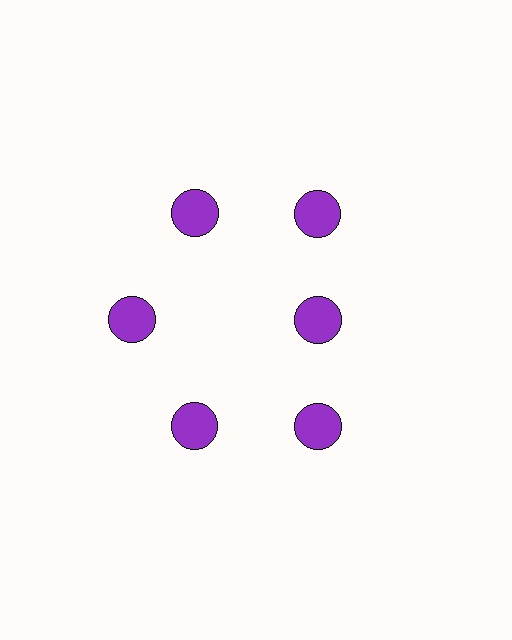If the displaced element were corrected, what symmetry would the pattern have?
It would have 6-fold rotational symmetry — the pattern would map onto itself every 60 degrees.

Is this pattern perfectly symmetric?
No. The 6 purple circles are arranged in a ring, but one element near the 3 o'clock position is pulled inward toward the center, breaking the 6-fold rotational symmetry.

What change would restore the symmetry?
The symmetry would be restored by moving it outward, back onto the ring so that all 6 circles sit at equal angles and equal distance from the center.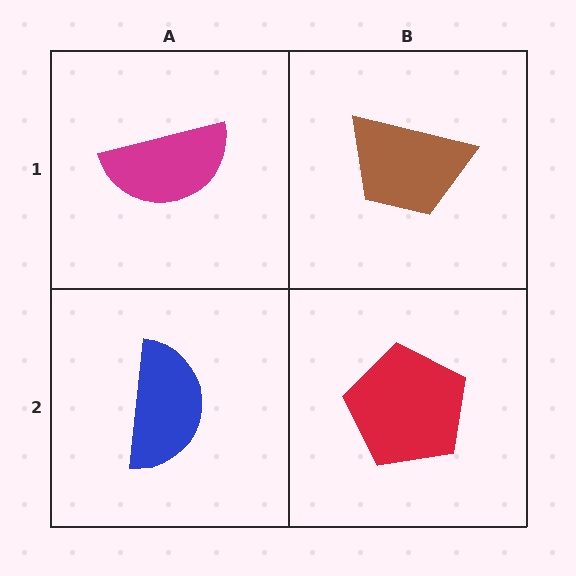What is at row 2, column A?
A blue semicircle.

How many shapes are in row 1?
2 shapes.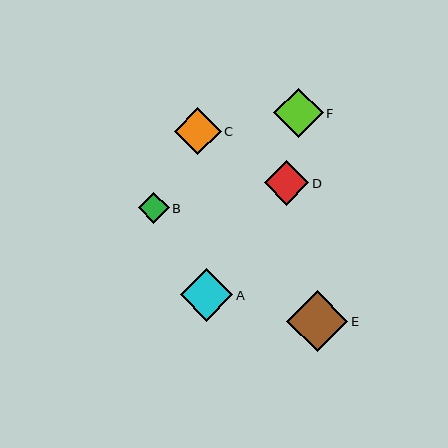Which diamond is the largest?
Diamond E is the largest with a size of approximately 61 pixels.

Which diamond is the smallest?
Diamond B is the smallest with a size of approximately 31 pixels.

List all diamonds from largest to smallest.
From largest to smallest: E, A, F, C, D, B.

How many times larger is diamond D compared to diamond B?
Diamond D is approximately 1.4 times the size of diamond B.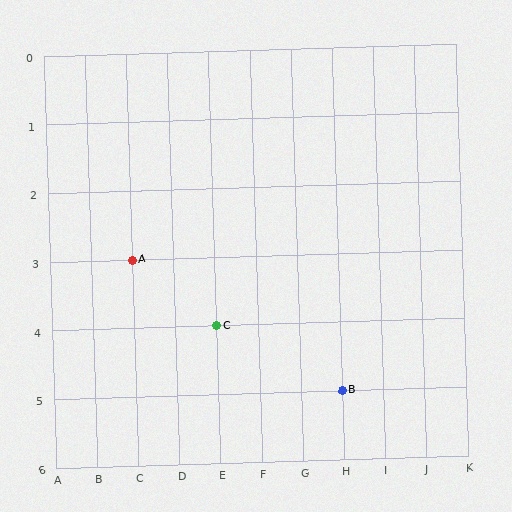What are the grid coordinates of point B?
Point B is at grid coordinates (H, 5).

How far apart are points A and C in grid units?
Points A and C are 2 columns and 1 row apart (about 2.2 grid units diagonally).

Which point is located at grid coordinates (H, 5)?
Point B is at (H, 5).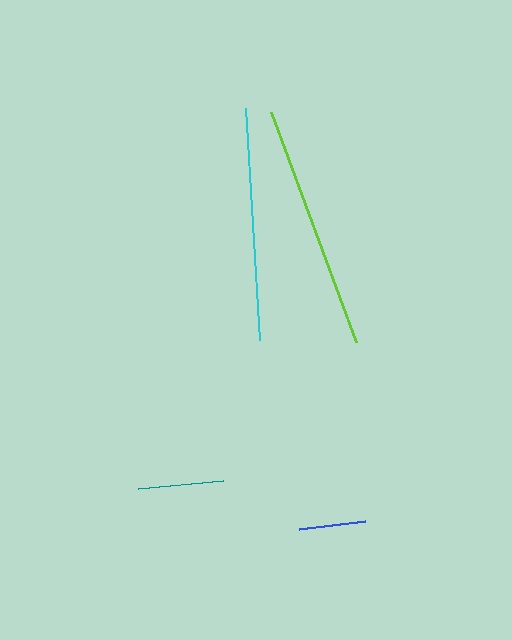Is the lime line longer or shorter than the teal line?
The lime line is longer than the teal line.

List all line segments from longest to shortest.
From longest to shortest: lime, cyan, teal, blue.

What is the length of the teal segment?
The teal segment is approximately 86 pixels long.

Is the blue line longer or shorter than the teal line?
The teal line is longer than the blue line.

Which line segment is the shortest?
The blue line is the shortest at approximately 66 pixels.